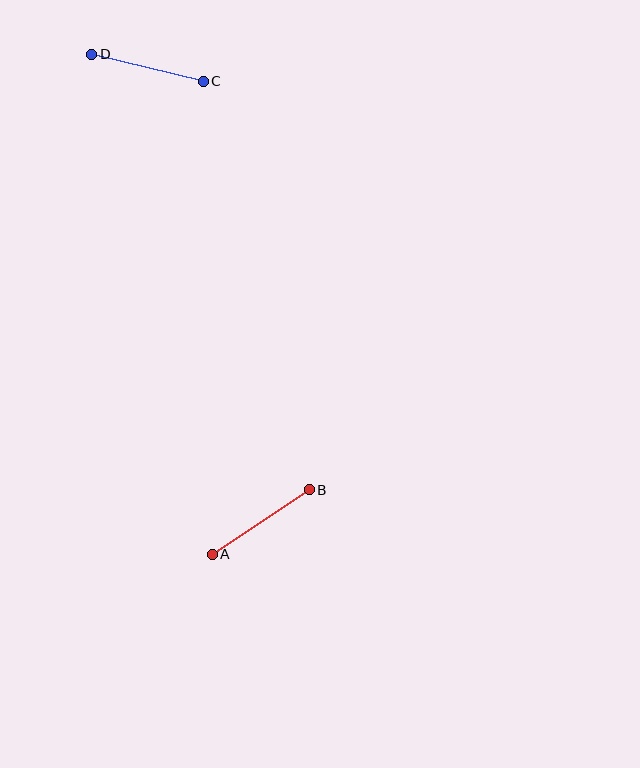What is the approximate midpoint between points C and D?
The midpoint is at approximately (147, 68) pixels.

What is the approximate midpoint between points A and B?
The midpoint is at approximately (261, 522) pixels.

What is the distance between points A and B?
The distance is approximately 116 pixels.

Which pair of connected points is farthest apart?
Points A and B are farthest apart.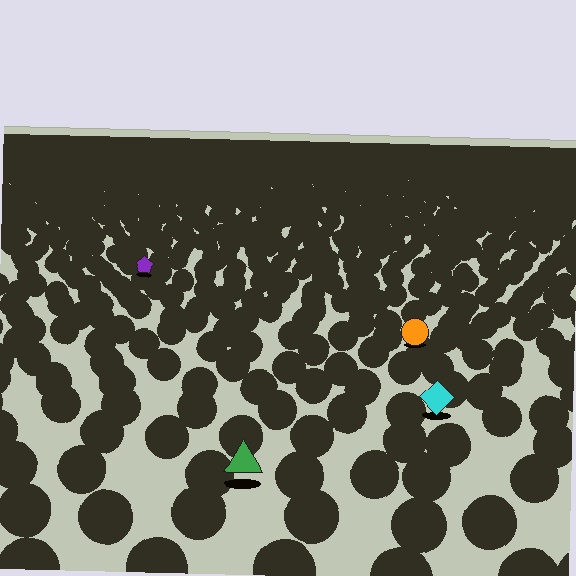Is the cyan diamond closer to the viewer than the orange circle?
Yes. The cyan diamond is closer — you can tell from the texture gradient: the ground texture is coarser near it.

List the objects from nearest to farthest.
From nearest to farthest: the green triangle, the cyan diamond, the orange circle, the purple pentagon.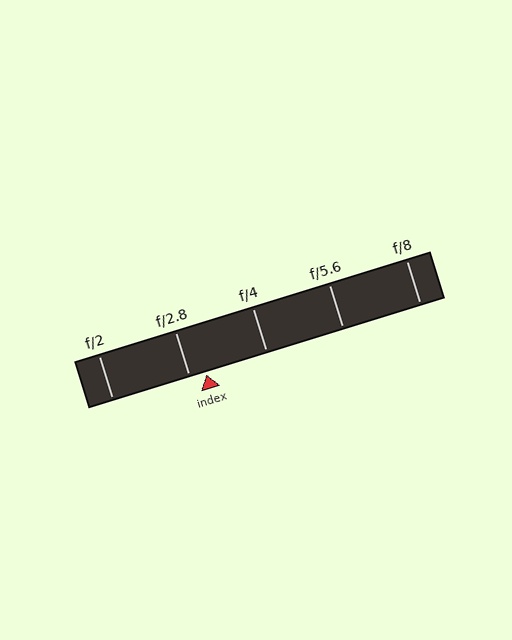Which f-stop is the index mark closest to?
The index mark is closest to f/2.8.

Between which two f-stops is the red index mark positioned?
The index mark is between f/2.8 and f/4.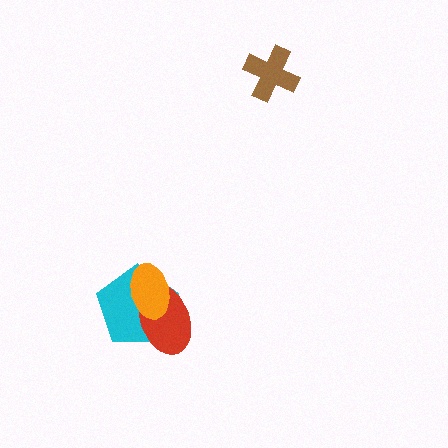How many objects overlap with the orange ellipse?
2 objects overlap with the orange ellipse.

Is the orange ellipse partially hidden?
No, no other shape covers it.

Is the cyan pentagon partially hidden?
Yes, it is partially covered by another shape.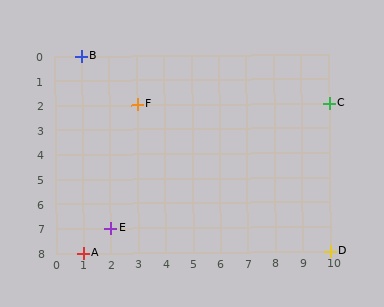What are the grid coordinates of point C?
Point C is at grid coordinates (10, 2).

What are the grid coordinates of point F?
Point F is at grid coordinates (3, 2).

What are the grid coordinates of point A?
Point A is at grid coordinates (1, 8).